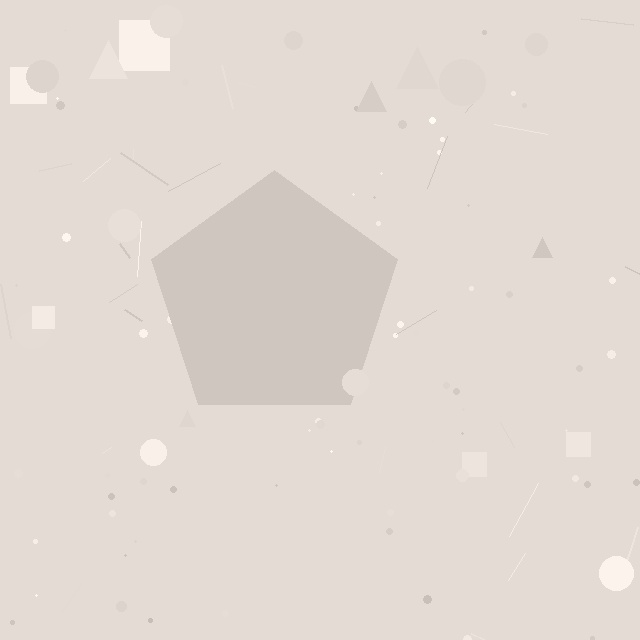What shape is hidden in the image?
A pentagon is hidden in the image.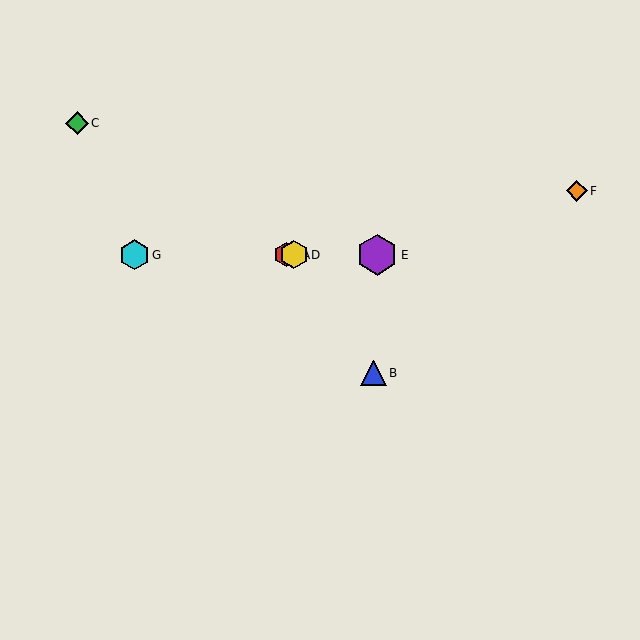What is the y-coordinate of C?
Object C is at y≈123.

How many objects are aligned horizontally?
4 objects (A, D, E, G) are aligned horizontally.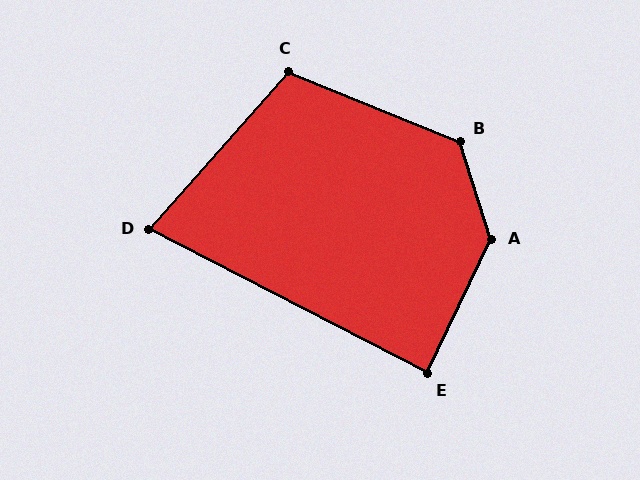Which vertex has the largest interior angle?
A, at approximately 137 degrees.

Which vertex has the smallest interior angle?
D, at approximately 76 degrees.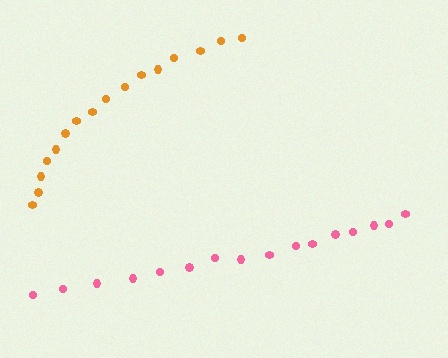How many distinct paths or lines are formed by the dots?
There are 2 distinct paths.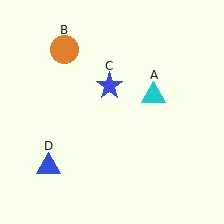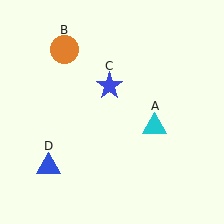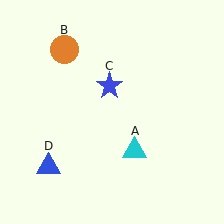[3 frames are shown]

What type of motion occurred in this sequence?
The cyan triangle (object A) rotated clockwise around the center of the scene.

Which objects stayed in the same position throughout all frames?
Orange circle (object B) and blue star (object C) and blue triangle (object D) remained stationary.